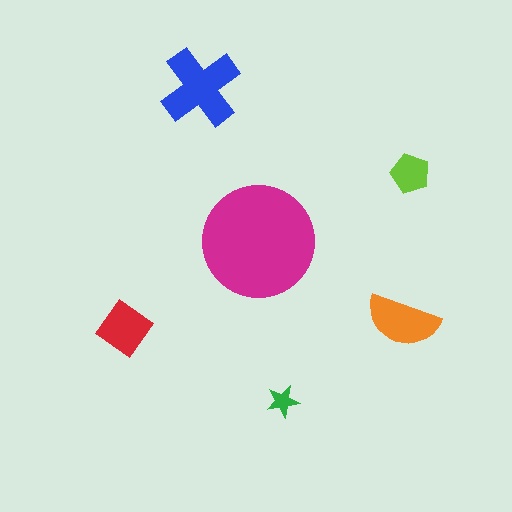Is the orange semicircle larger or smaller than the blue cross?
Smaller.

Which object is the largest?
The magenta circle.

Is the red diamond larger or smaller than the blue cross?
Smaller.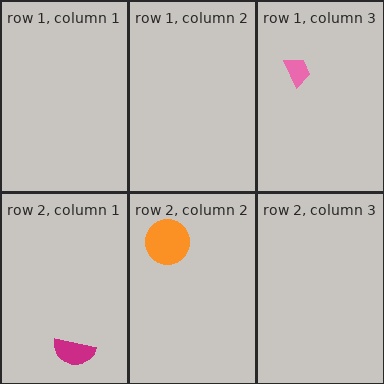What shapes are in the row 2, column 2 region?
The orange circle.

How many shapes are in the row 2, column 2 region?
1.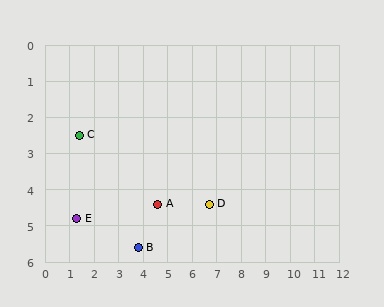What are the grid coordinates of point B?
Point B is at approximately (3.8, 5.6).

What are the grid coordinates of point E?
Point E is at approximately (1.3, 4.8).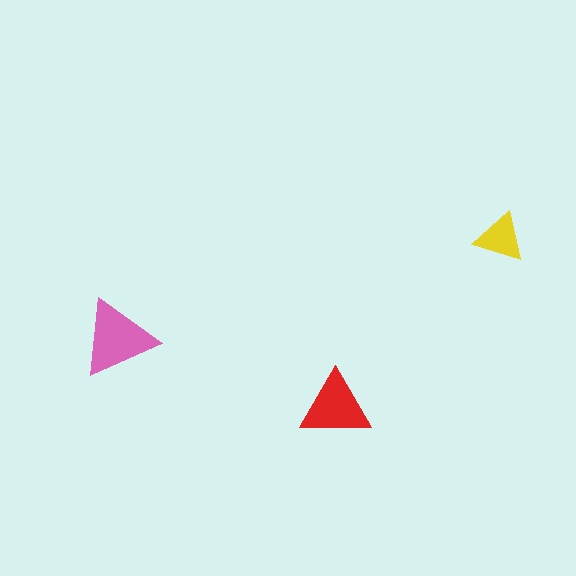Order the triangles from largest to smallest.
the pink one, the red one, the yellow one.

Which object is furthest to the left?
The pink triangle is leftmost.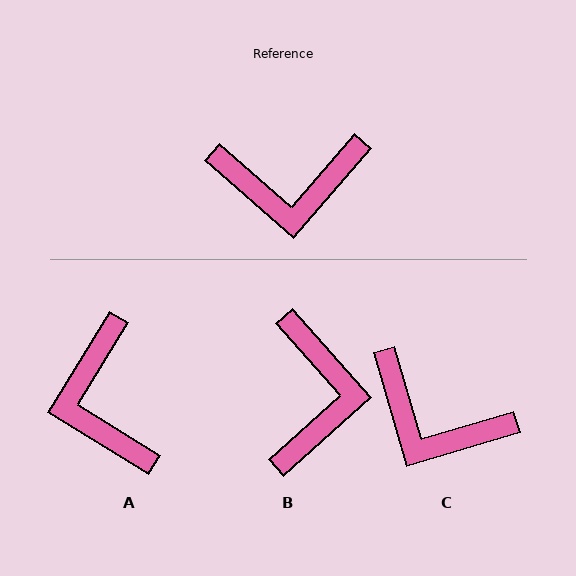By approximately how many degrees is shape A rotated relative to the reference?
Approximately 81 degrees clockwise.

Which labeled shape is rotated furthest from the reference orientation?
B, about 83 degrees away.